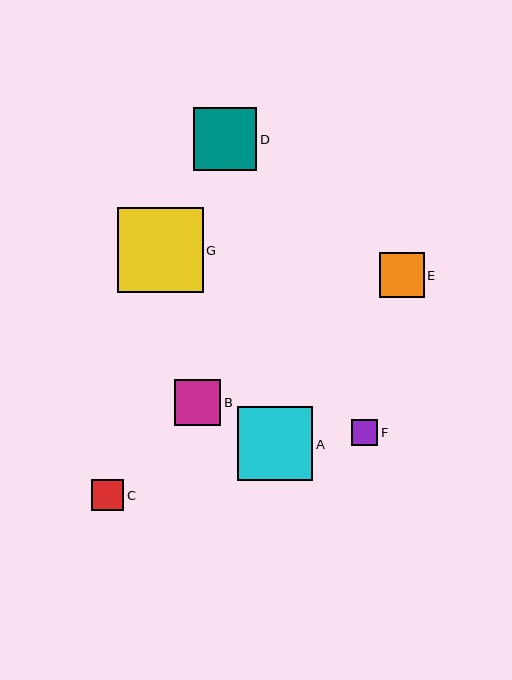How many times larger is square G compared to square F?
Square G is approximately 3.3 times the size of square F.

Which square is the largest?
Square G is the largest with a size of approximately 86 pixels.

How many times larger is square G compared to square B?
Square G is approximately 1.9 times the size of square B.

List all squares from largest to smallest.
From largest to smallest: G, A, D, B, E, C, F.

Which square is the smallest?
Square F is the smallest with a size of approximately 26 pixels.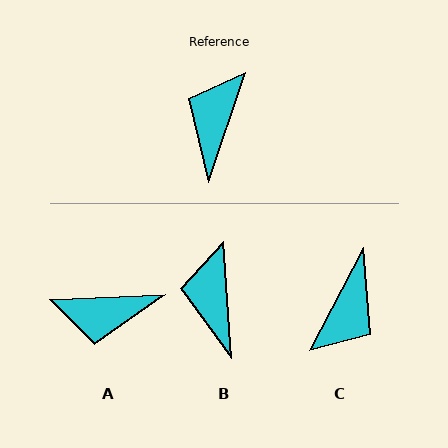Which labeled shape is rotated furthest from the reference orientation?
C, about 171 degrees away.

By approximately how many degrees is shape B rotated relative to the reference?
Approximately 23 degrees counter-clockwise.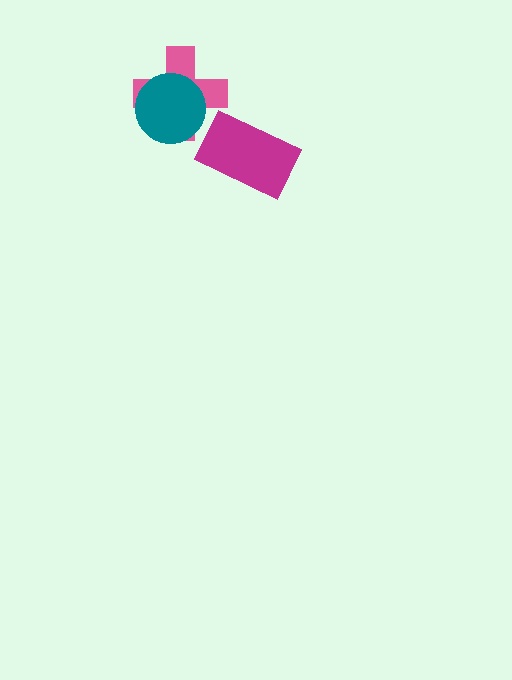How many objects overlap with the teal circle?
1 object overlaps with the teal circle.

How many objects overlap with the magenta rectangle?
0 objects overlap with the magenta rectangle.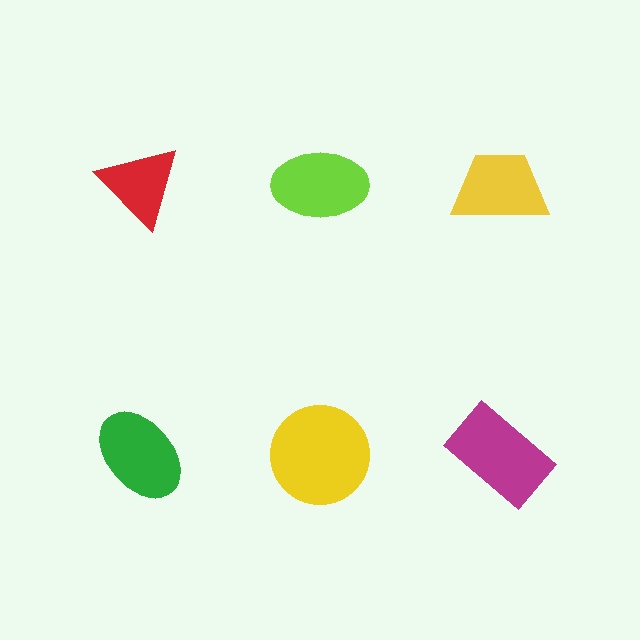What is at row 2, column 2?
A yellow circle.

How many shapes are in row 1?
3 shapes.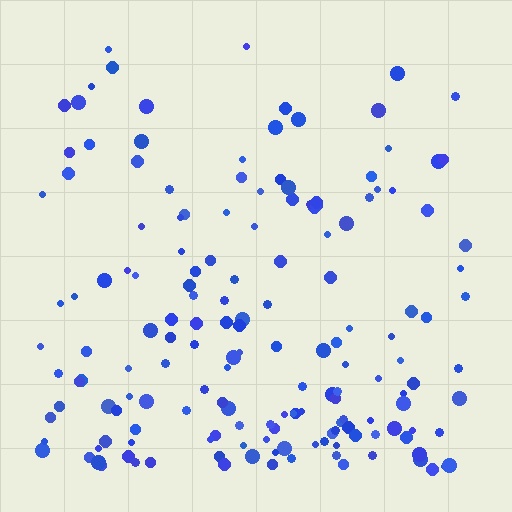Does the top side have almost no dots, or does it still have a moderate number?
Still a moderate number, just noticeably fewer than the bottom.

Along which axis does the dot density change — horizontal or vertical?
Vertical.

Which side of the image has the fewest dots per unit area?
The top.